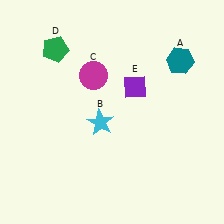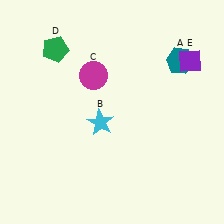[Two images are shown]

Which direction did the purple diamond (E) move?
The purple diamond (E) moved right.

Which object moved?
The purple diamond (E) moved right.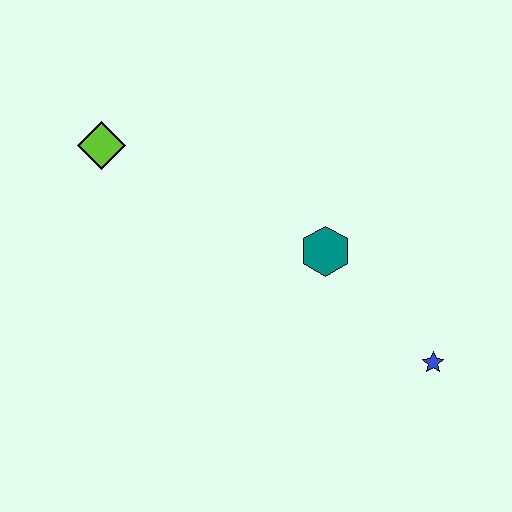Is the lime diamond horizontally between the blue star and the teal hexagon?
No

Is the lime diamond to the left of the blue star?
Yes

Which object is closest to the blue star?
The teal hexagon is closest to the blue star.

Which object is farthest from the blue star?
The lime diamond is farthest from the blue star.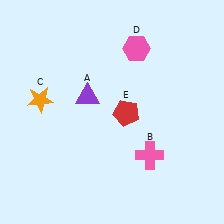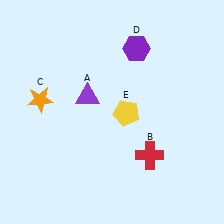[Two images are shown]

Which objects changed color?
B changed from pink to red. D changed from pink to purple. E changed from red to yellow.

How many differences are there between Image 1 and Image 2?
There are 3 differences between the two images.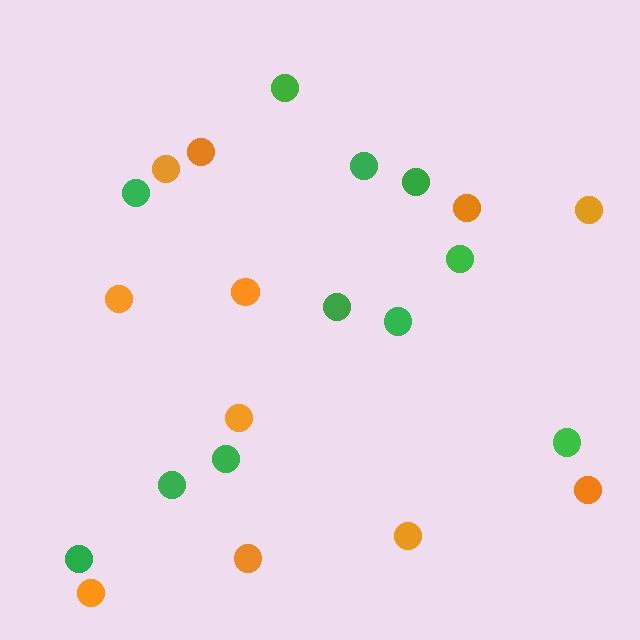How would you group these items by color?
There are 2 groups: one group of green circles (11) and one group of orange circles (11).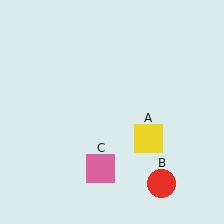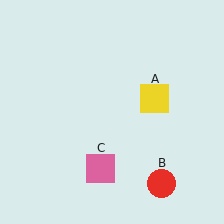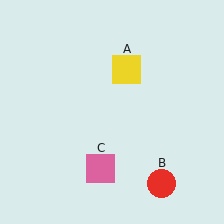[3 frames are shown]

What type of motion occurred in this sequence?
The yellow square (object A) rotated counterclockwise around the center of the scene.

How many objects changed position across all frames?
1 object changed position: yellow square (object A).